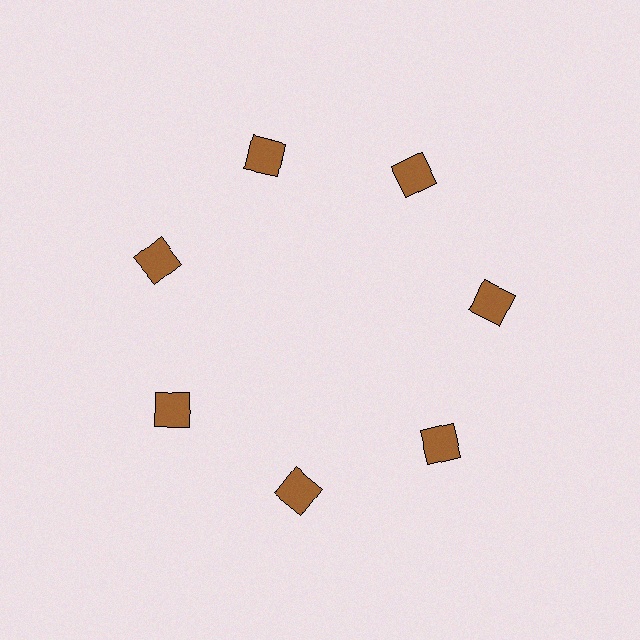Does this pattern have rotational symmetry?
Yes, this pattern has 7-fold rotational symmetry. It looks the same after rotating 51 degrees around the center.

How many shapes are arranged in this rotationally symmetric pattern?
There are 7 shapes, arranged in 7 groups of 1.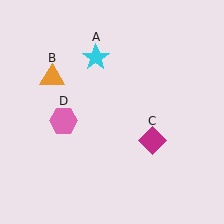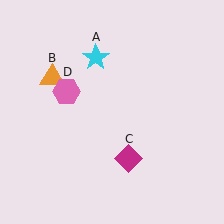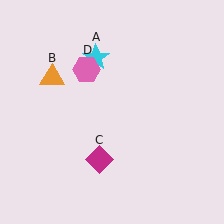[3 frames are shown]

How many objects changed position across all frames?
2 objects changed position: magenta diamond (object C), pink hexagon (object D).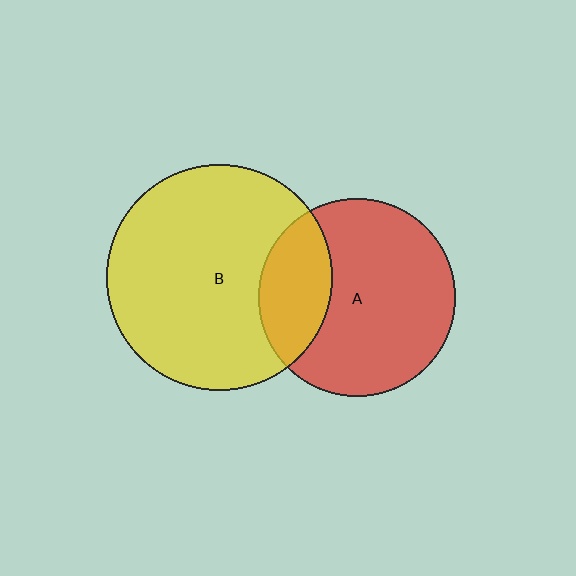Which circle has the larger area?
Circle B (yellow).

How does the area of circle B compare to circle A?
Approximately 1.3 times.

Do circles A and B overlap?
Yes.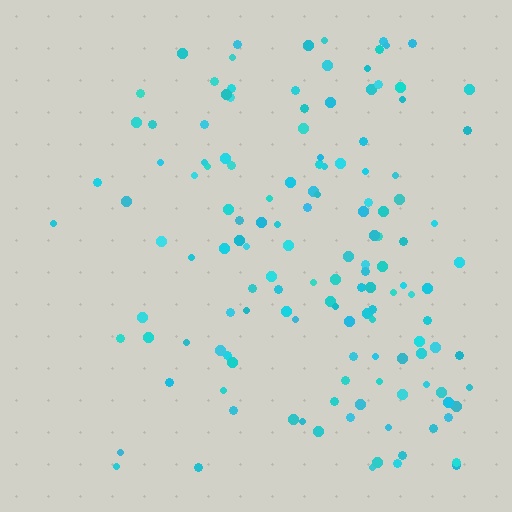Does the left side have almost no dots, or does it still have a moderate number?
Still a moderate number, just noticeably fewer than the right.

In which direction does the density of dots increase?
From left to right, with the right side densest.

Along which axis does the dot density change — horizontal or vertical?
Horizontal.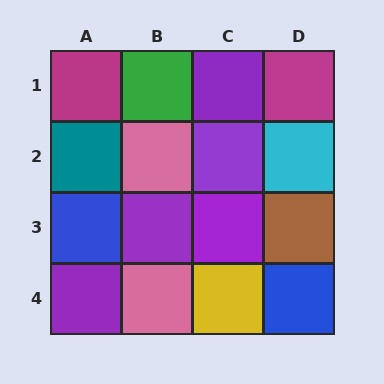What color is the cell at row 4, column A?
Purple.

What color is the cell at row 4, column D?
Blue.